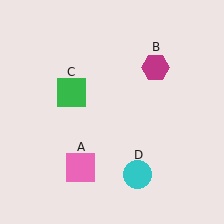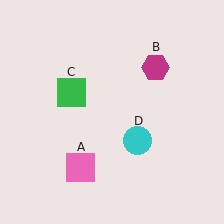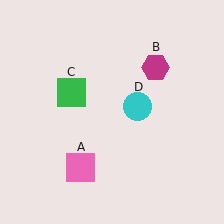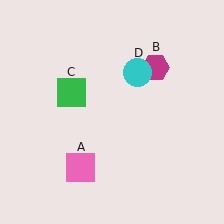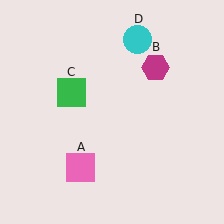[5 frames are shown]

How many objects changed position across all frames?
1 object changed position: cyan circle (object D).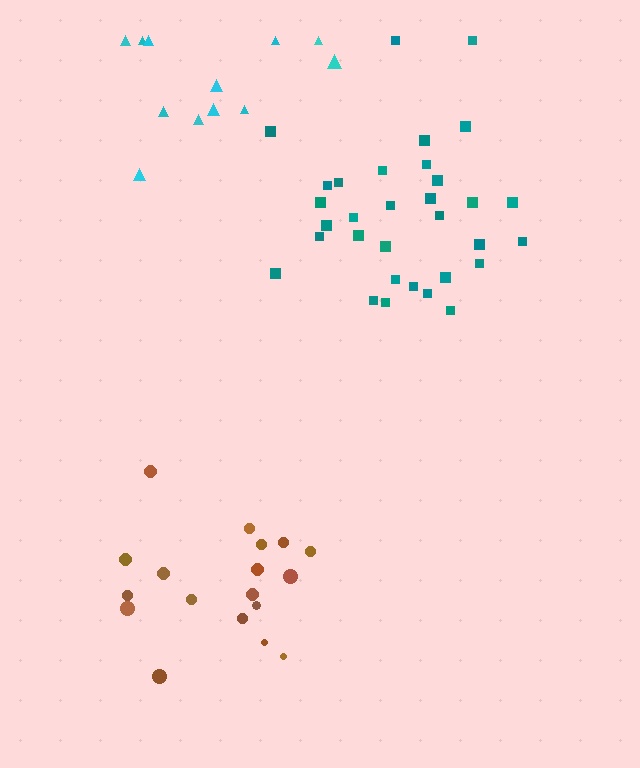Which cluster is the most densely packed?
Brown.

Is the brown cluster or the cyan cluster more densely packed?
Brown.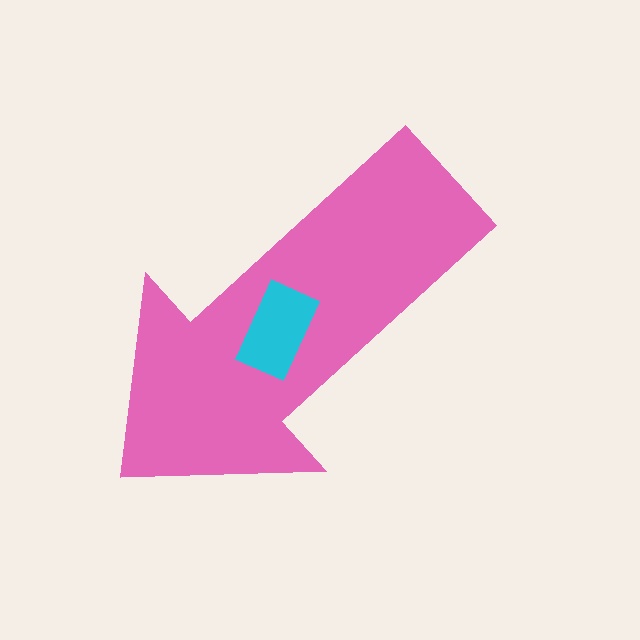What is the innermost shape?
The cyan rectangle.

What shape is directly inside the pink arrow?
The cyan rectangle.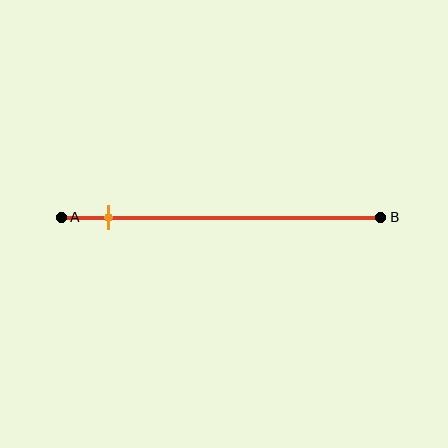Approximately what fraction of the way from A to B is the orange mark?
The orange mark is approximately 15% of the way from A to B.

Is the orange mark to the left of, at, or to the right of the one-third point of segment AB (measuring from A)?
The orange mark is to the left of the one-third point of segment AB.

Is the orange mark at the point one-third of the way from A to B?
No, the mark is at about 15% from A, not at the 33% one-third point.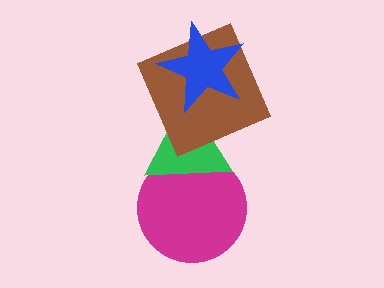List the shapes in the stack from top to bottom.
From top to bottom: the blue star, the brown square, the green triangle, the magenta circle.